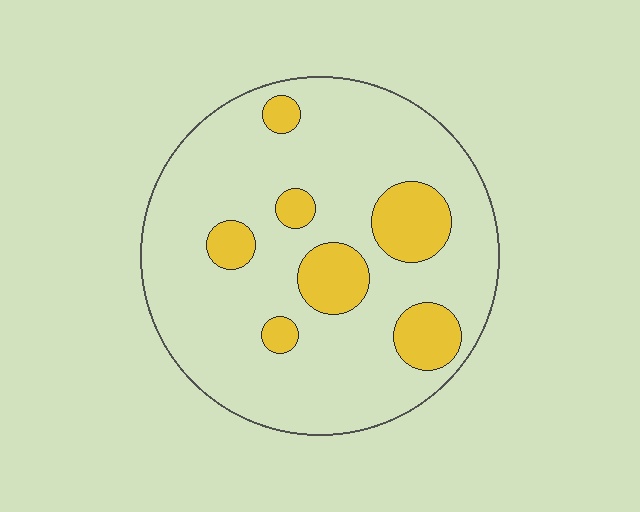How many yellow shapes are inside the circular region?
7.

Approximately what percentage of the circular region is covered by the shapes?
Approximately 20%.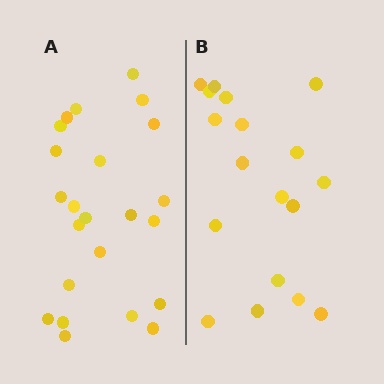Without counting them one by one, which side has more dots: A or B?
Region A (the left region) has more dots.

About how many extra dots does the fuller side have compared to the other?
Region A has about 5 more dots than region B.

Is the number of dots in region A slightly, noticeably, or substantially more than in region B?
Region A has noticeably more, but not dramatically so. The ratio is roughly 1.3 to 1.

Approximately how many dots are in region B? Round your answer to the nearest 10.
About 20 dots. (The exact count is 18, which rounds to 20.)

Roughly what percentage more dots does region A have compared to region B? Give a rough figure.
About 30% more.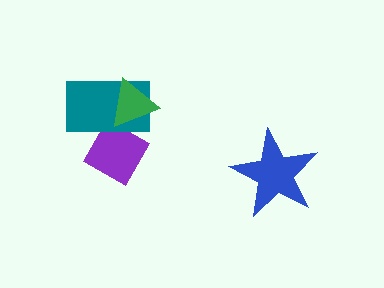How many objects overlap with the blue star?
0 objects overlap with the blue star.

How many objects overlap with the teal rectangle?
2 objects overlap with the teal rectangle.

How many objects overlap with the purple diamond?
2 objects overlap with the purple diamond.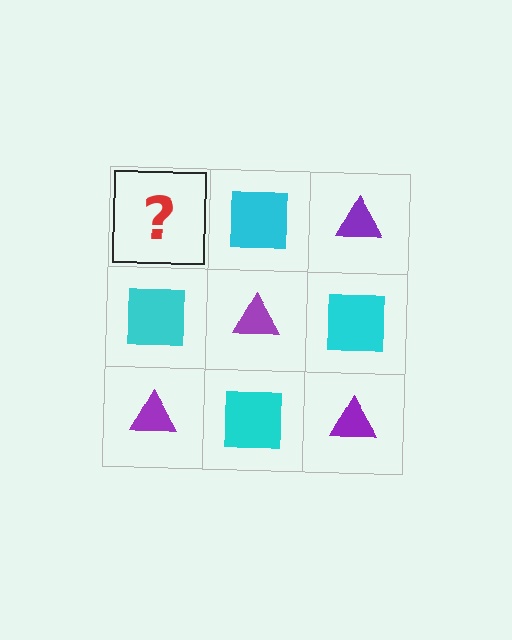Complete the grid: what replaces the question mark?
The question mark should be replaced with a purple triangle.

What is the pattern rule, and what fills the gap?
The rule is that it alternates purple triangle and cyan square in a checkerboard pattern. The gap should be filled with a purple triangle.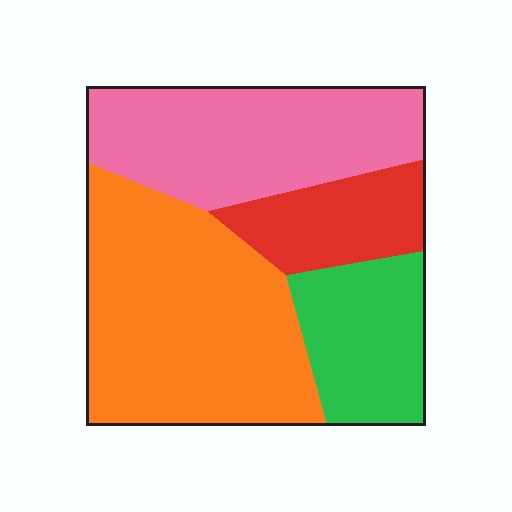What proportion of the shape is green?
Green takes up about one sixth (1/6) of the shape.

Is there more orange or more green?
Orange.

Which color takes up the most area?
Orange, at roughly 40%.